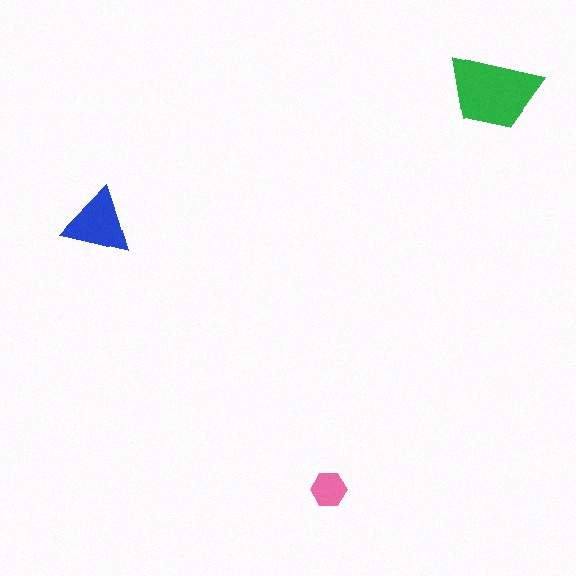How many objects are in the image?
There are 3 objects in the image.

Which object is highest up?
The green trapezoid is topmost.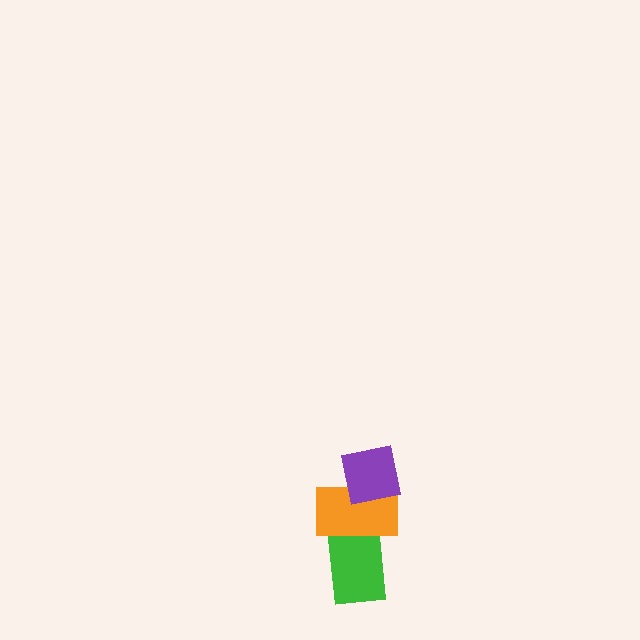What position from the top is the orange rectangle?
The orange rectangle is 2nd from the top.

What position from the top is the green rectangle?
The green rectangle is 3rd from the top.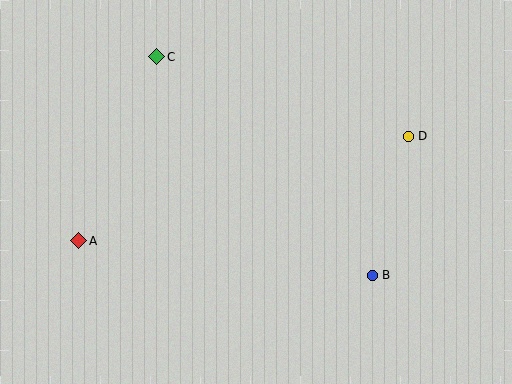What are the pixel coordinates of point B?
Point B is at (372, 275).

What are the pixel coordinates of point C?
Point C is at (157, 57).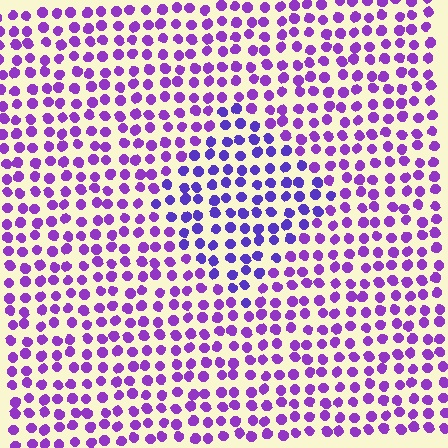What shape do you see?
I see a diamond.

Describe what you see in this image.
The image is filled with small purple elements in a uniform arrangement. A diamond-shaped region is visible where the elements are tinted to a slightly different hue, forming a subtle color boundary.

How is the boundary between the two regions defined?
The boundary is defined purely by a slight shift in hue (about 26 degrees). Spacing, size, and orientation are identical on both sides.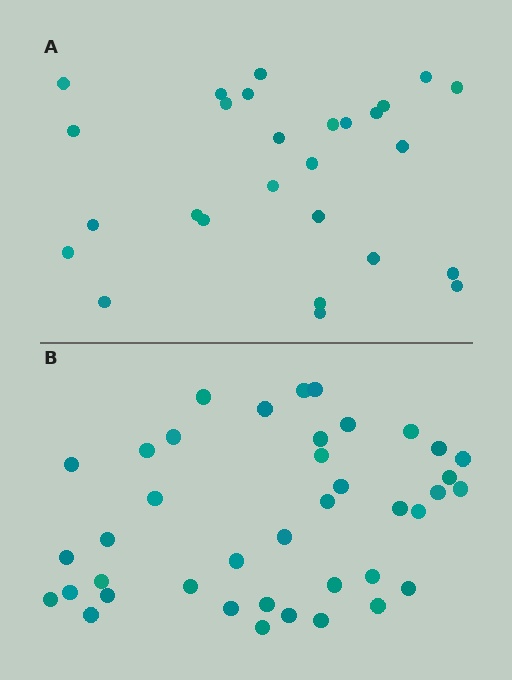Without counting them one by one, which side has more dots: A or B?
Region B (the bottom region) has more dots.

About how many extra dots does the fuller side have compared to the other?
Region B has approximately 15 more dots than region A.